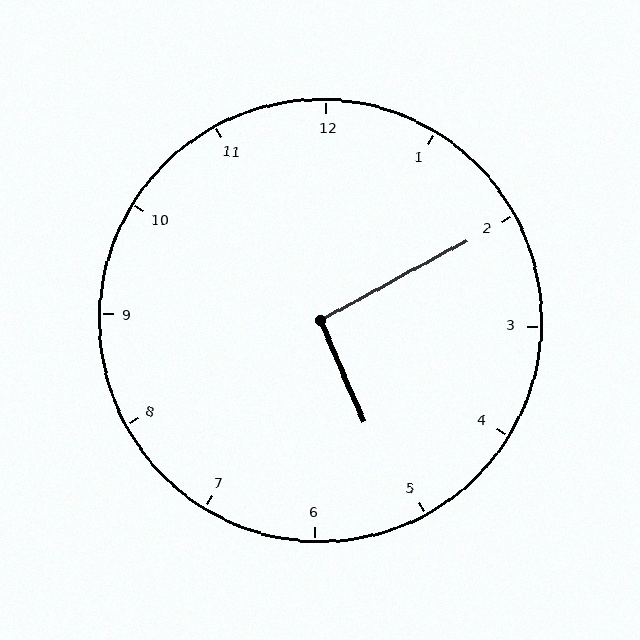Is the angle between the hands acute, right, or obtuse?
It is right.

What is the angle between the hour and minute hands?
Approximately 95 degrees.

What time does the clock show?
5:10.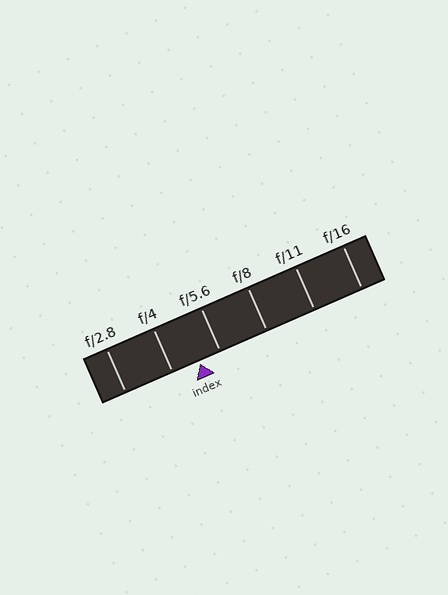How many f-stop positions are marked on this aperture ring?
There are 6 f-stop positions marked.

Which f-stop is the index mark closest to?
The index mark is closest to f/5.6.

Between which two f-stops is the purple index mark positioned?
The index mark is between f/4 and f/5.6.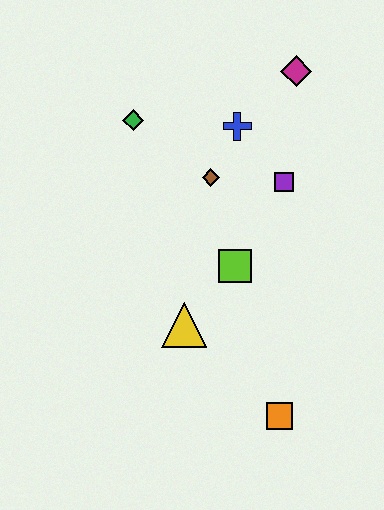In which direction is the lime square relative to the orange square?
The lime square is above the orange square.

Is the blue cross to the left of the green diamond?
No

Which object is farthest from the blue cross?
The orange square is farthest from the blue cross.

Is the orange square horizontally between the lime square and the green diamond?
No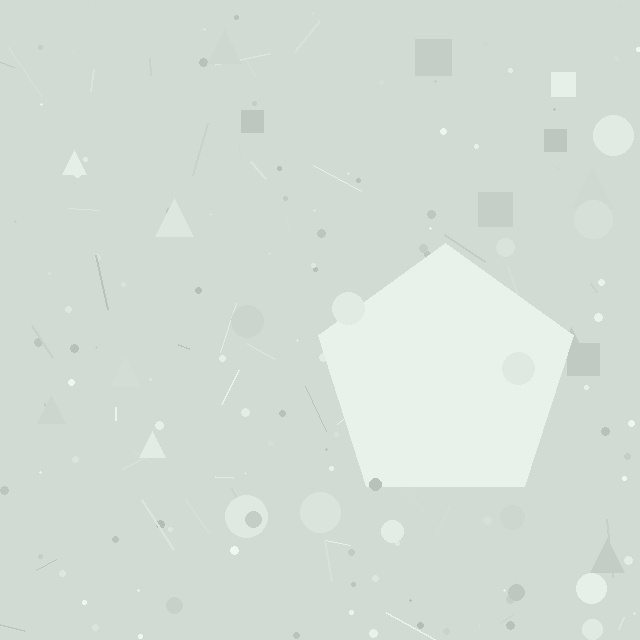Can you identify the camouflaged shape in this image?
The camouflaged shape is a pentagon.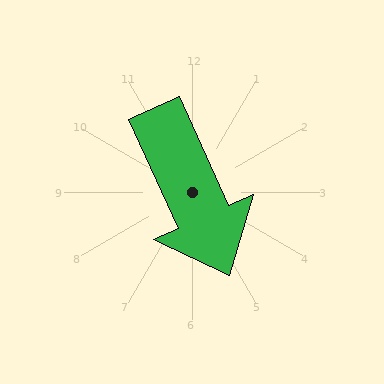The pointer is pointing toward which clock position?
Roughly 5 o'clock.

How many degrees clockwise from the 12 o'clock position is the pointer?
Approximately 156 degrees.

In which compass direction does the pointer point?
Southeast.